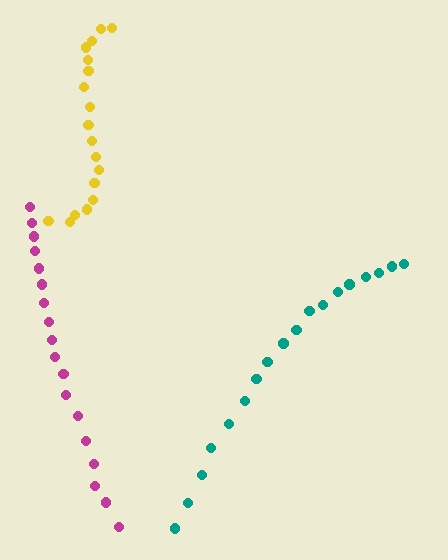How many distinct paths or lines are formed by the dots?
There are 3 distinct paths.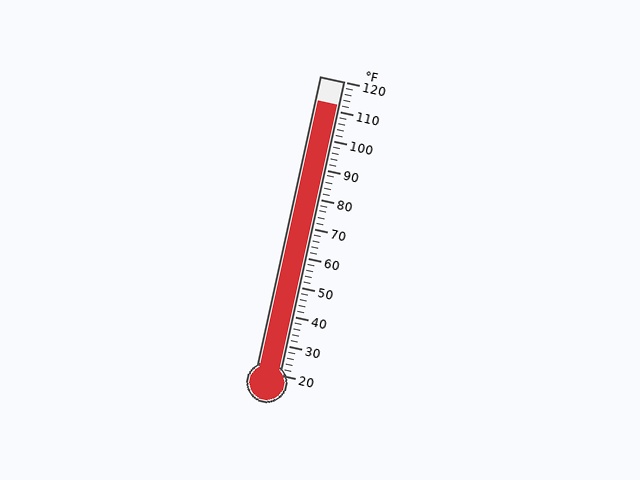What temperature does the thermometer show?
The thermometer shows approximately 112°F.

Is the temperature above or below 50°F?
The temperature is above 50°F.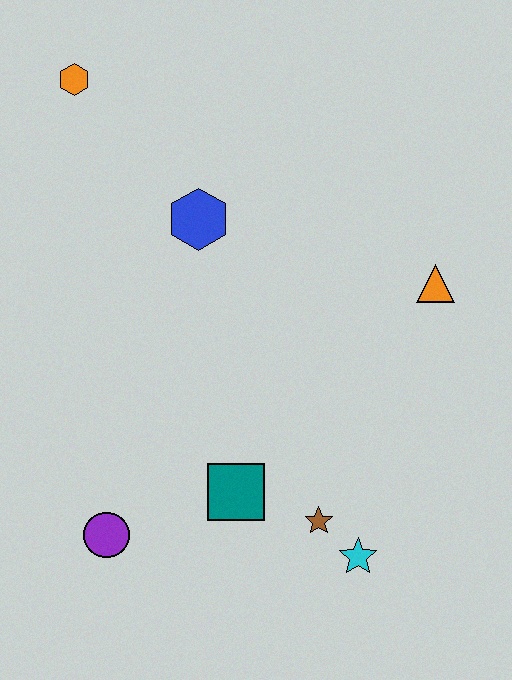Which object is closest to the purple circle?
The teal square is closest to the purple circle.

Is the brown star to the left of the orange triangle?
Yes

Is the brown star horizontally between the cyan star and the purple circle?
Yes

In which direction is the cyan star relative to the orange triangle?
The cyan star is below the orange triangle.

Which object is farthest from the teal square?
The orange hexagon is farthest from the teal square.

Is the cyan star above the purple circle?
No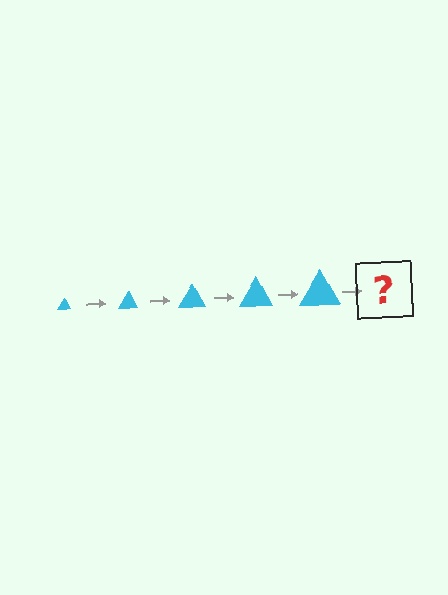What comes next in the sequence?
The next element should be a cyan triangle, larger than the previous one.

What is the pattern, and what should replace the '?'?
The pattern is that the triangle gets progressively larger each step. The '?' should be a cyan triangle, larger than the previous one.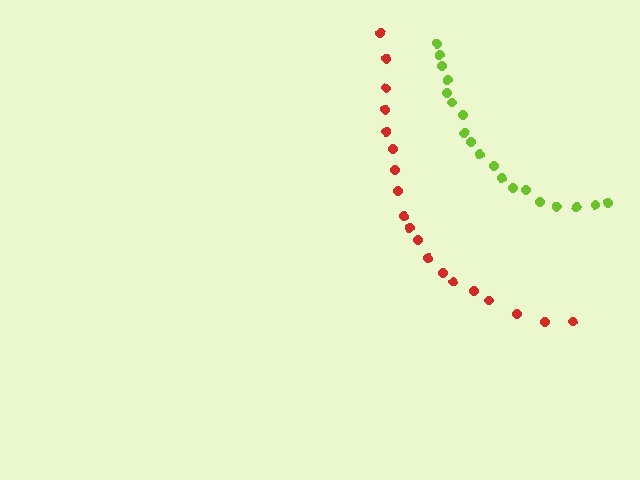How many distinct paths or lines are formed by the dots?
There are 2 distinct paths.